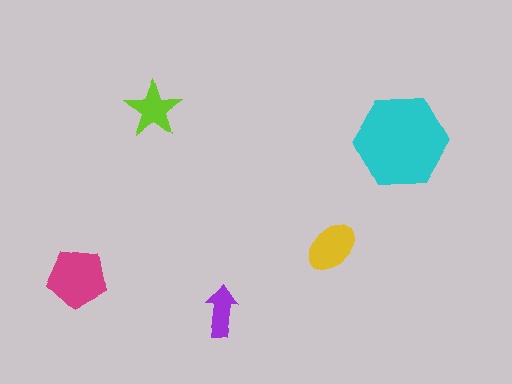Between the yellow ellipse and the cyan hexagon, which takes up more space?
The cyan hexagon.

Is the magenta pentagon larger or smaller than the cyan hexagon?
Smaller.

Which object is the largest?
The cyan hexagon.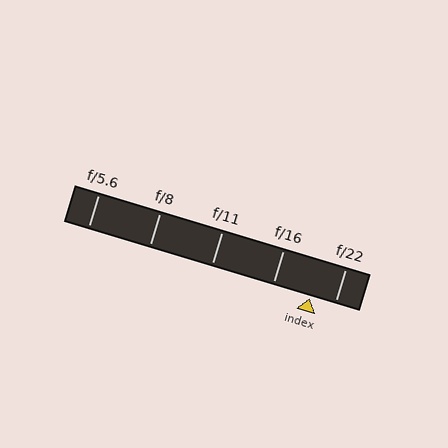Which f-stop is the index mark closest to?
The index mark is closest to f/22.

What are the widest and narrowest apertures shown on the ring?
The widest aperture shown is f/5.6 and the narrowest is f/22.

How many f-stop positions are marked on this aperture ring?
There are 5 f-stop positions marked.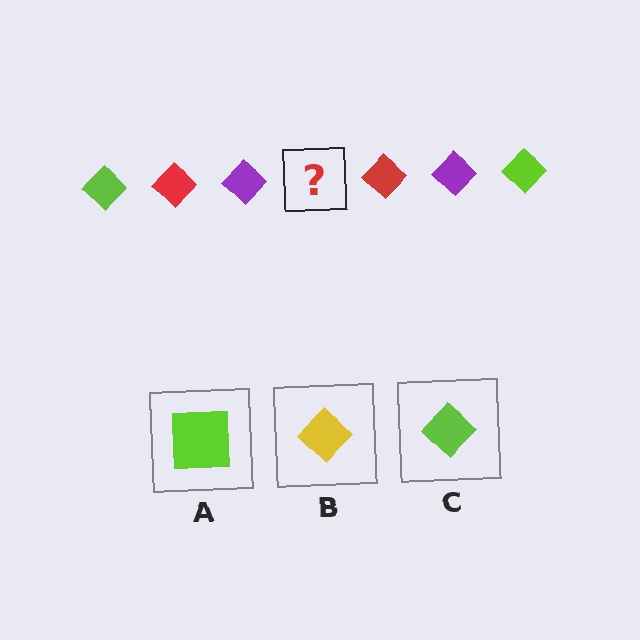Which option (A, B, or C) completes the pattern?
C.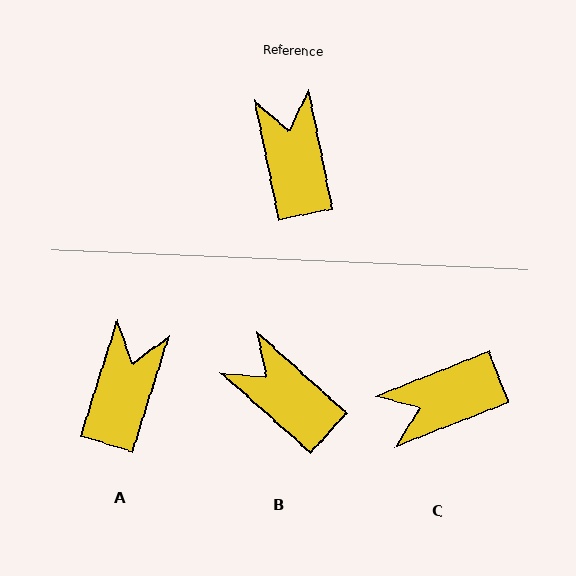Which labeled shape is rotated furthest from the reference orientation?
C, about 100 degrees away.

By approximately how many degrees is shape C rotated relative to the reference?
Approximately 100 degrees counter-clockwise.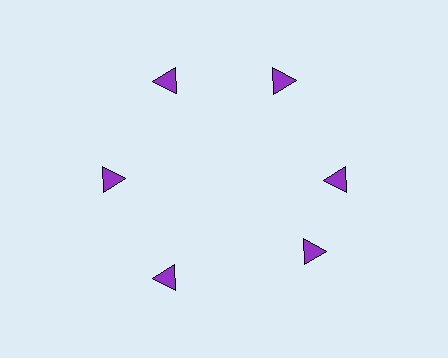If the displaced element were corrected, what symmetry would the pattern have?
It would have 6-fold rotational symmetry — the pattern would map onto itself every 60 degrees.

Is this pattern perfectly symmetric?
No. The 6 purple triangles are arranged in a ring, but one element near the 5 o'clock position is rotated out of alignment along the ring, breaking the 6-fold rotational symmetry.